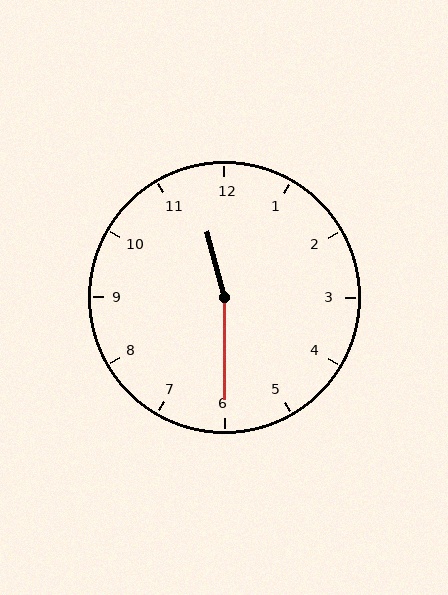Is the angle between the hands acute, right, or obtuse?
It is obtuse.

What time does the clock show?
11:30.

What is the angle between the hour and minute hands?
Approximately 165 degrees.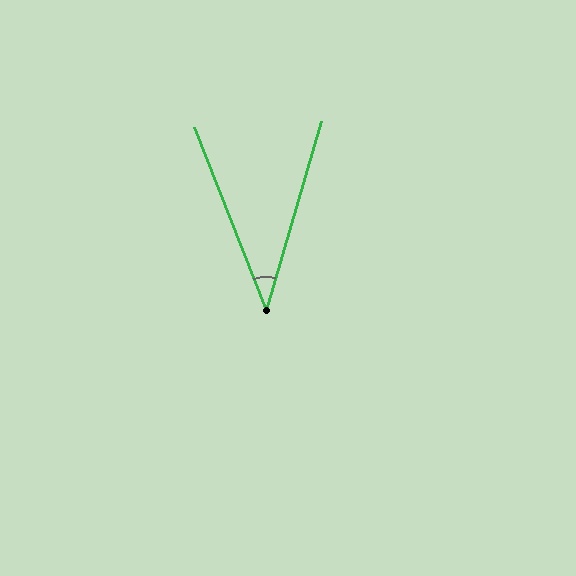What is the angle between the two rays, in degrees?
Approximately 38 degrees.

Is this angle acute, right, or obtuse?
It is acute.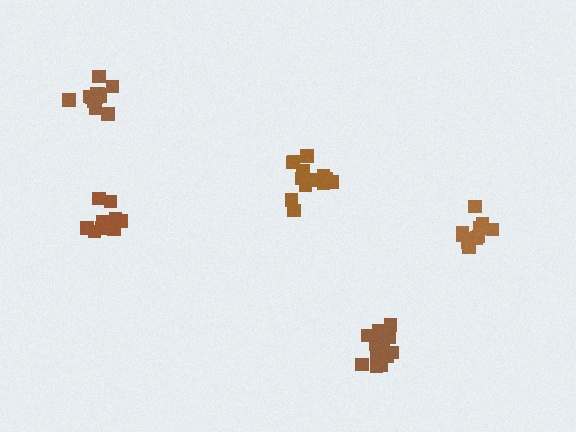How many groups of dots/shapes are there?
There are 5 groups.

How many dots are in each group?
Group 1: 15 dots, Group 2: 16 dots, Group 3: 10 dots, Group 4: 12 dots, Group 5: 14 dots (67 total).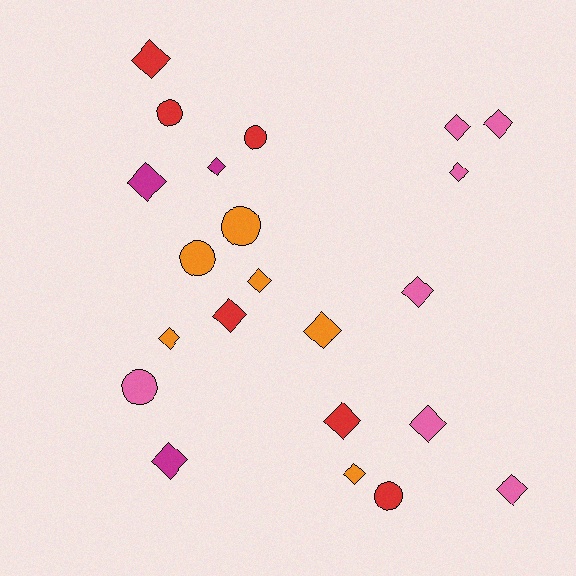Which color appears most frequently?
Pink, with 7 objects.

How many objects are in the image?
There are 22 objects.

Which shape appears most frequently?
Diamond, with 16 objects.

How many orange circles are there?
There are 2 orange circles.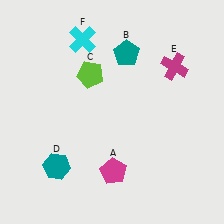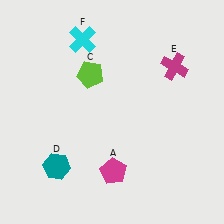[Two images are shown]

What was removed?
The teal pentagon (B) was removed in Image 2.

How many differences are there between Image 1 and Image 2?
There is 1 difference between the two images.